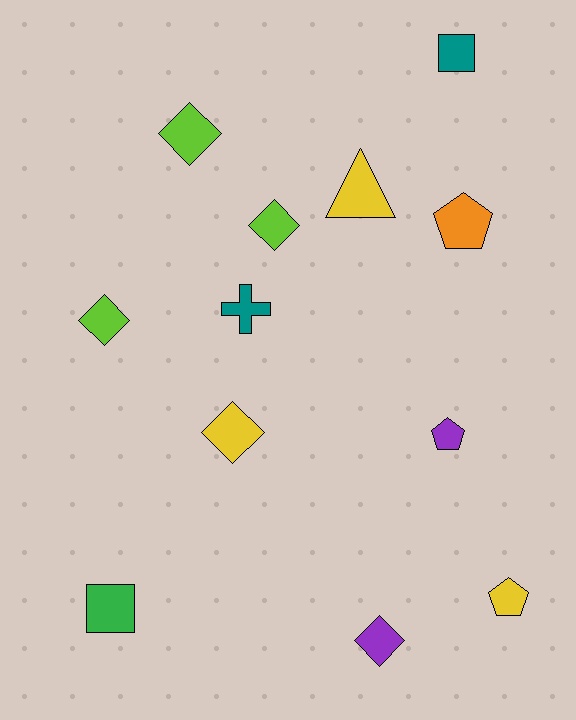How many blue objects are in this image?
There are no blue objects.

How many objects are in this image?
There are 12 objects.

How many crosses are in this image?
There is 1 cross.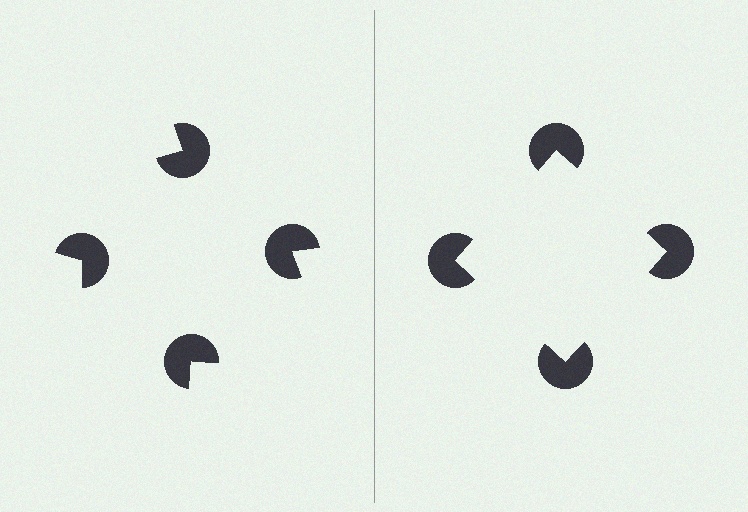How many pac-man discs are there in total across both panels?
8 — 4 on each side.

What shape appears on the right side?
An illusory square.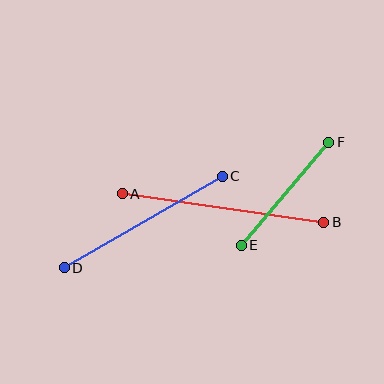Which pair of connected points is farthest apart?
Points A and B are farthest apart.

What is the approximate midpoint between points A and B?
The midpoint is at approximately (223, 208) pixels.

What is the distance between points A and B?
The distance is approximately 204 pixels.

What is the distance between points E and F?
The distance is approximately 135 pixels.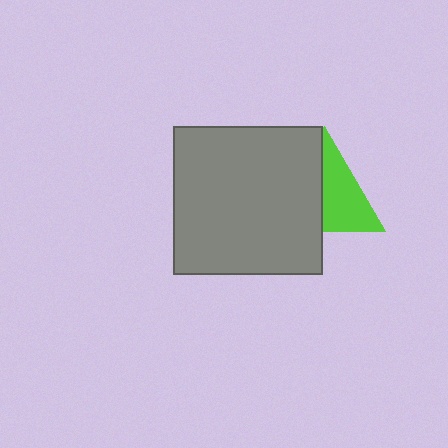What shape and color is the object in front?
The object in front is a gray square.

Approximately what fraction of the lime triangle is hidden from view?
Roughly 48% of the lime triangle is hidden behind the gray square.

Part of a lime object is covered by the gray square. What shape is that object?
It is a triangle.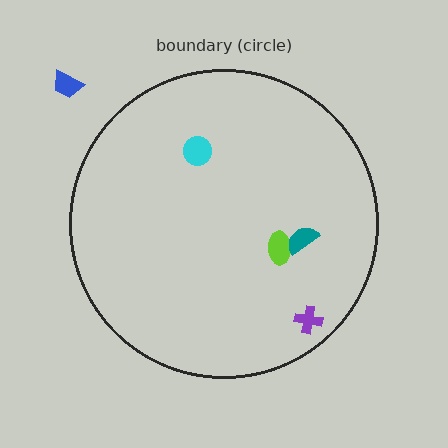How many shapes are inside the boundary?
4 inside, 1 outside.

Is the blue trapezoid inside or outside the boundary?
Outside.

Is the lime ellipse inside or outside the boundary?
Inside.